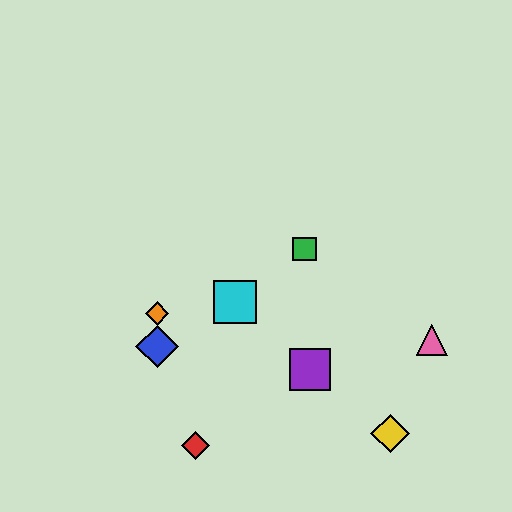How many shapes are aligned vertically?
2 shapes (the blue diamond, the orange diamond) are aligned vertically.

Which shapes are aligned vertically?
The blue diamond, the orange diamond are aligned vertically.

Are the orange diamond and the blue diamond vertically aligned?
Yes, both are at x≈157.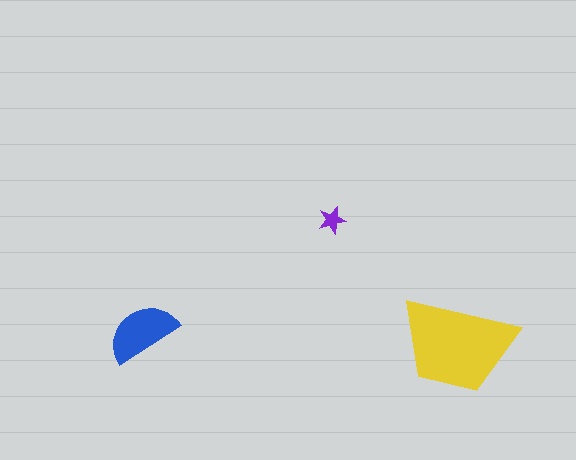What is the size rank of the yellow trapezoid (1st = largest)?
1st.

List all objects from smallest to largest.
The purple star, the blue semicircle, the yellow trapezoid.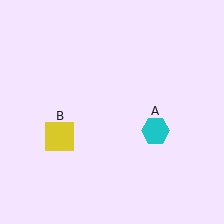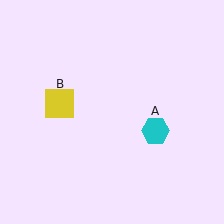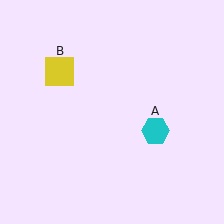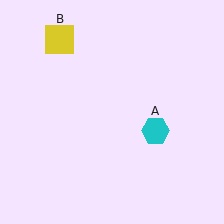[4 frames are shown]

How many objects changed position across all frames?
1 object changed position: yellow square (object B).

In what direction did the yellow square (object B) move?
The yellow square (object B) moved up.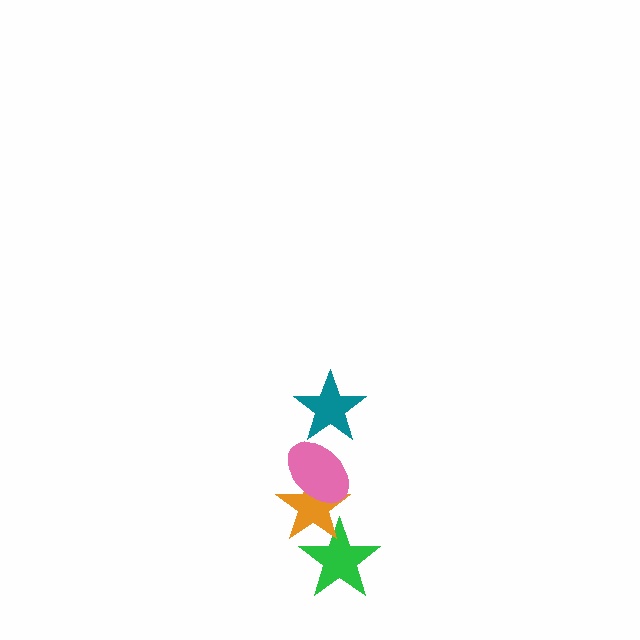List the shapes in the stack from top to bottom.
From top to bottom: the teal star, the pink ellipse, the orange star, the green star.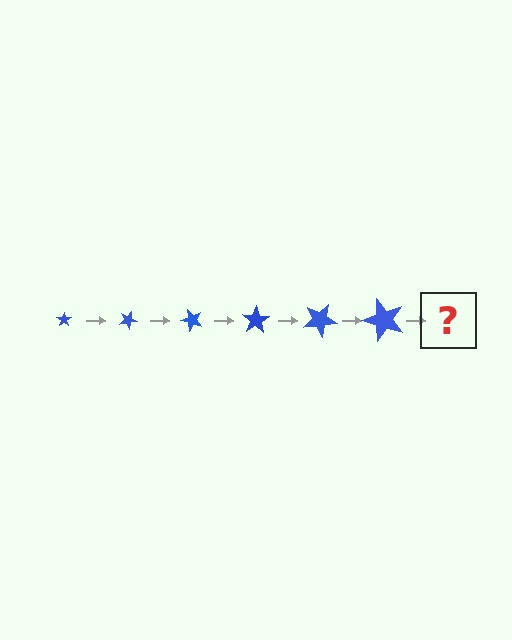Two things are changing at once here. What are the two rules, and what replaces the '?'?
The two rules are that the star grows larger each step and it rotates 25 degrees each step. The '?' should be a star, larger than the previous one and rotated 150 degrees from the start.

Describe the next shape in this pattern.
It should be a star, larger than the previous one and rotated 150 degrees from the start.